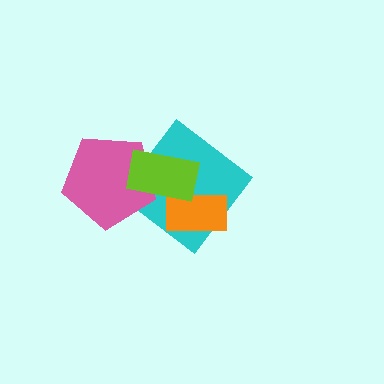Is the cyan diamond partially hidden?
Yes, it is partially covered by another shape.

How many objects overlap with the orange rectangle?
2 objects overlap with the orange rectangle.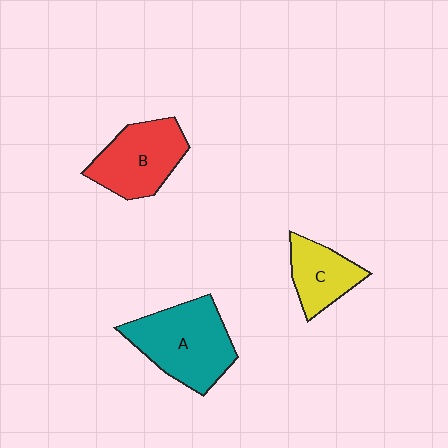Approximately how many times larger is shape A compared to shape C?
Approximately 1.8 times.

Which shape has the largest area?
Shape A (teal).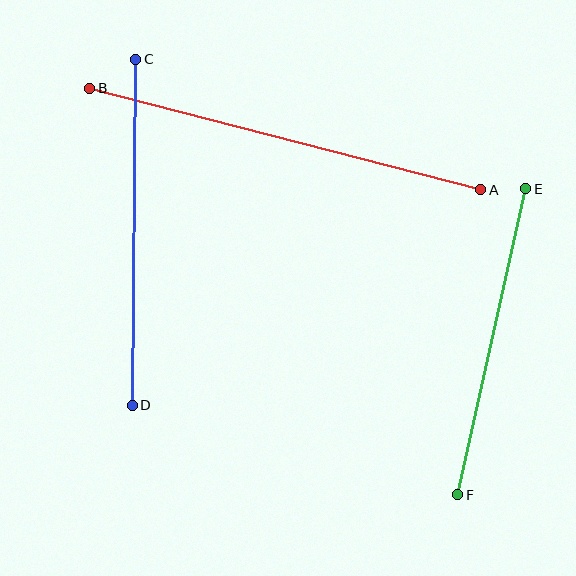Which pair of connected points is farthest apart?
Points A and B are farthest apart.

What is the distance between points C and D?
The distance is approximately 346 pixels.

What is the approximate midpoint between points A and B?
The midpoint is at approximately (285, 139) pixels.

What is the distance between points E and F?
The distance is approximately 314 pixels.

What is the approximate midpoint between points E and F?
The midpoint is at approximately (492, 342) pixels.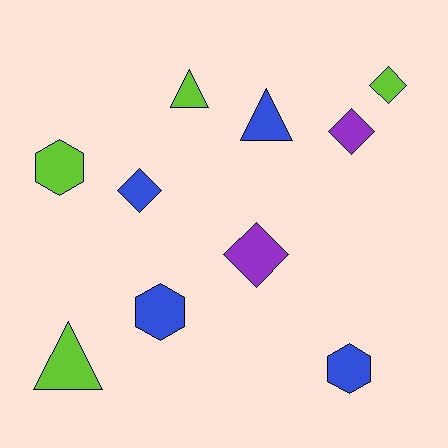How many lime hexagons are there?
There is 1 lime hexagon.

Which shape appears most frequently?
Diamond, with 4 objects.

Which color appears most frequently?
Lime, with 4 objects.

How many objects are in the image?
There are 10 objects.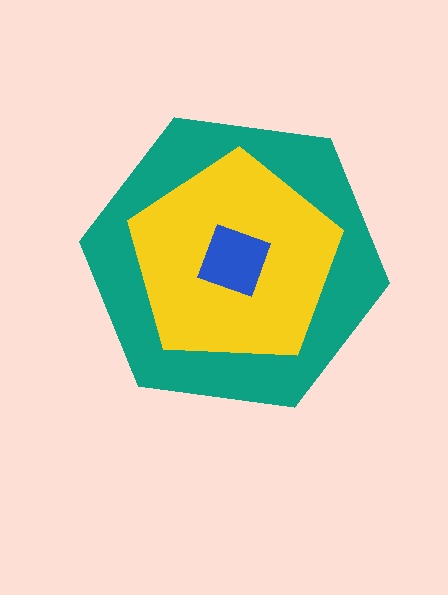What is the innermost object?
The blue square.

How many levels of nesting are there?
3.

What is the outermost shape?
The teal hexagon.